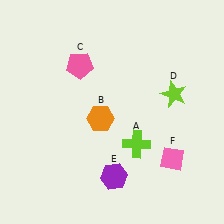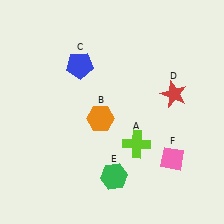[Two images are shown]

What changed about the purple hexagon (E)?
In Image 1, E is purple. In Image 2, it changed to green.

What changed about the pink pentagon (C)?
In Image 1, C is pink. In Image 2, it changed to blue.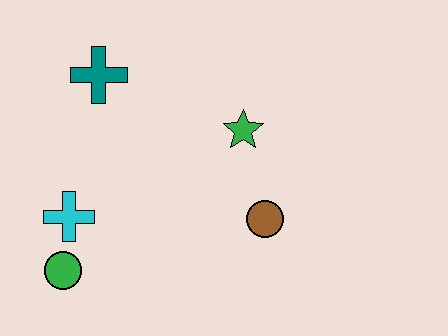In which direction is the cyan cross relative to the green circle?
The cyan cross is above the green circle.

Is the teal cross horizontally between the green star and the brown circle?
No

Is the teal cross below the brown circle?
No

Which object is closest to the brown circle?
The green star is closest to the brown circle.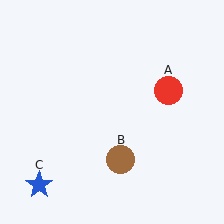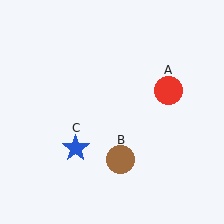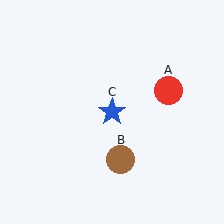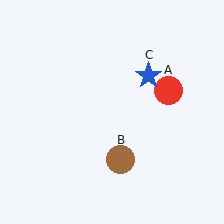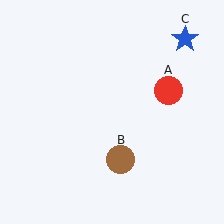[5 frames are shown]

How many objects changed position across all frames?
1 object changed position: blue star (object C).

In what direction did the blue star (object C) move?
The blue star (object C) moved up and to the right.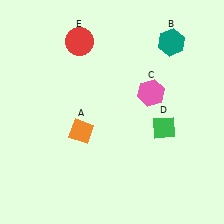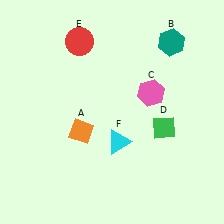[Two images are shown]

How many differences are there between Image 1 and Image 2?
There is 1 difference between the two images.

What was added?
A cyan triangle (F) was added in Image 2.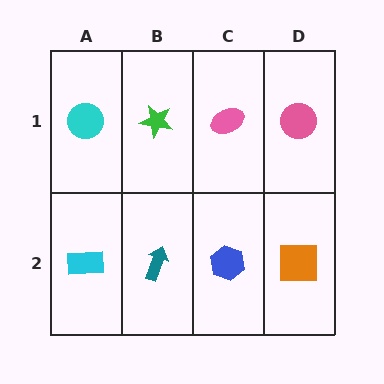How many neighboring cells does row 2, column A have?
2.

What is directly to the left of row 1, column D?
A pink ellipse.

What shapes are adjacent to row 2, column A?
A cyan circle (row 1, column A), a teal arrow (row 2, column B).